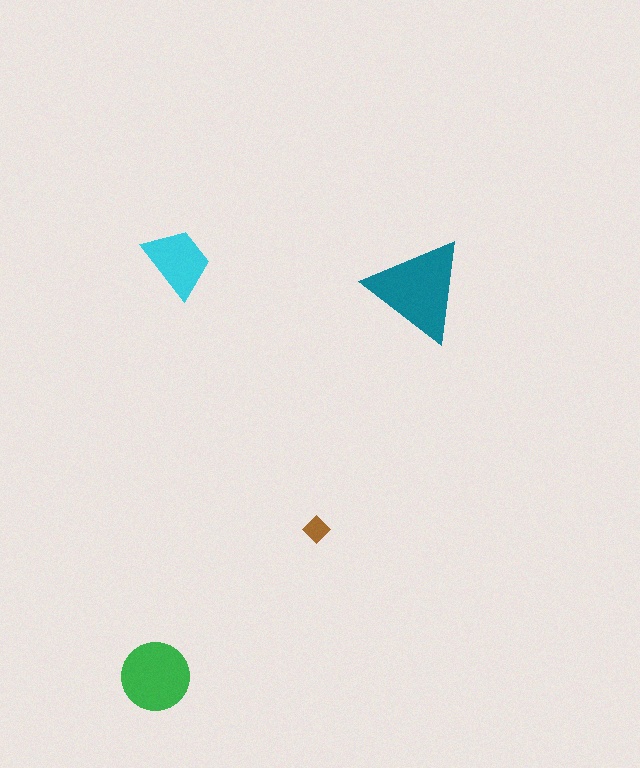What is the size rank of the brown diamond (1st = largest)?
4th.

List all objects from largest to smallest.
The teal triangle, the green circle, the cyan trapezoid, the brown diamond.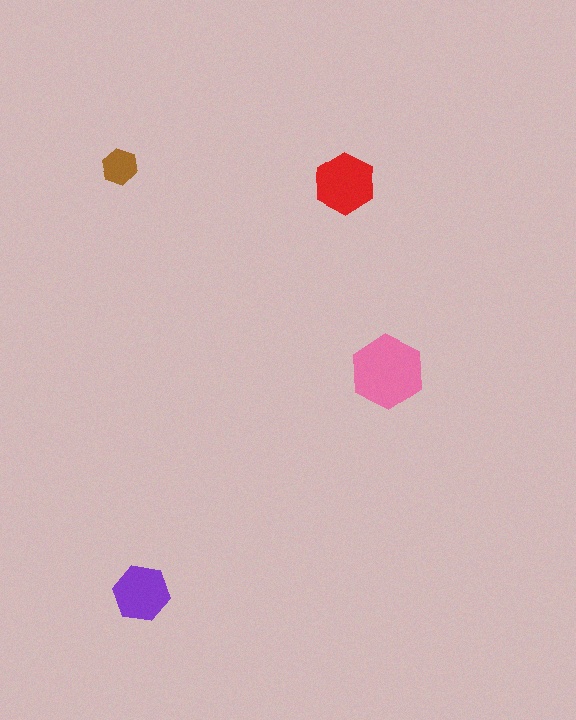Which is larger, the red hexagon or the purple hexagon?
The red one.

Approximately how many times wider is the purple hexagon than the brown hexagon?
About 1.5 times wider.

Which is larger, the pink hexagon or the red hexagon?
The pink one.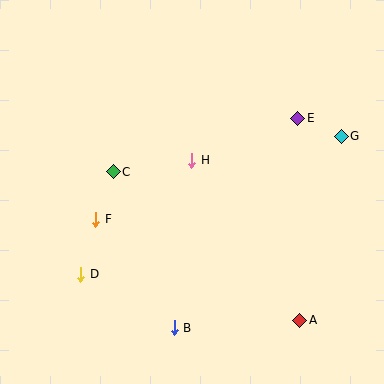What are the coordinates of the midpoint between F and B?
The midpoint between F and B is at (135, 273).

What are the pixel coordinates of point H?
Point H is at (192, 160).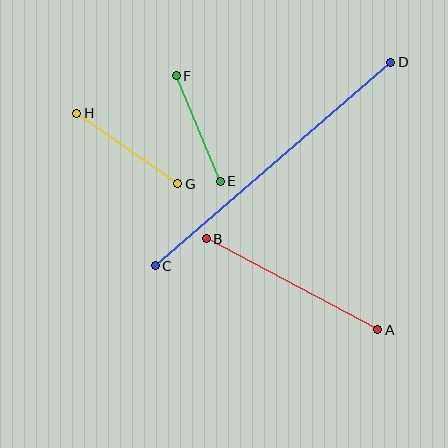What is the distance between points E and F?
The distance is approximately 114 pixels.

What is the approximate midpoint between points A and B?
The midpoint is at approximately (292, 284) pixels.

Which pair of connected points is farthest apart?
Points C and D are farthest apart.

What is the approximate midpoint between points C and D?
The midpoint is at approximately (273, 164) pixels.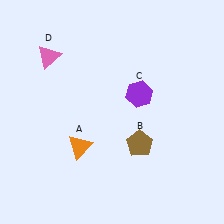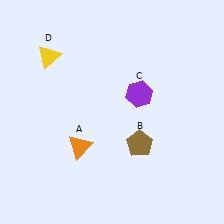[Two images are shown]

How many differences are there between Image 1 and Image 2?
There is 1 difference between the two images.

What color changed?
The triangle (D) changed from pink in Image 1 to yellow in Image 2.